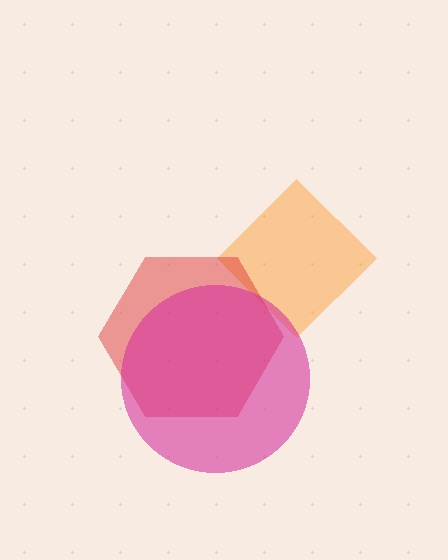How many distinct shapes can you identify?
There are 3 distinct shapes: an orange diamond, a red hexagon, a magenta circle.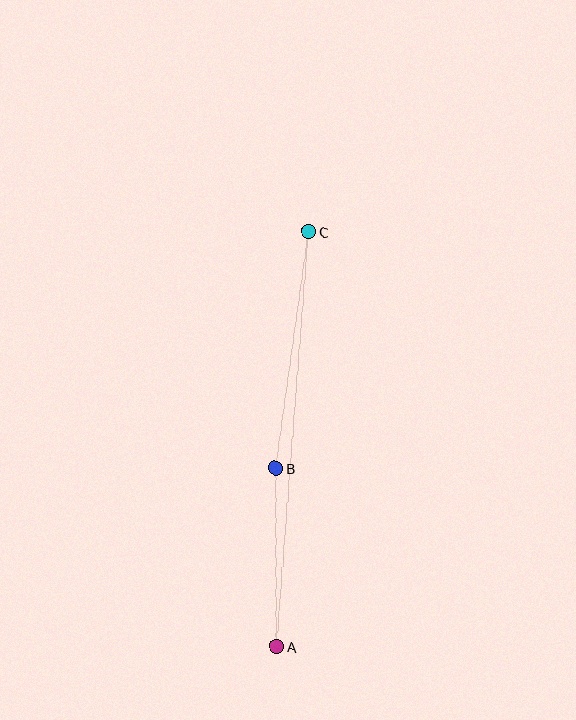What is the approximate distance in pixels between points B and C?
The distance between B and C is approximately 239 pixels.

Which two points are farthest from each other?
Points A and C are farthest from each other.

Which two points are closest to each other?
Points A and B are closest to each other.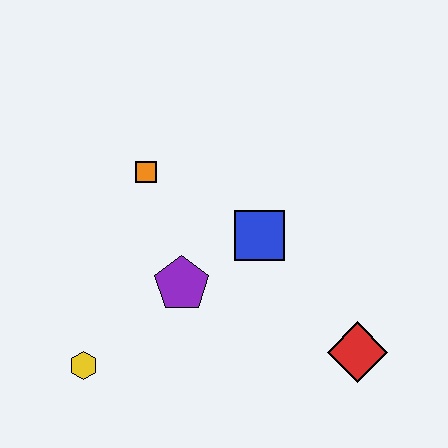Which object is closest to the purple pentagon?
The blue square is closest to the purple pentagon.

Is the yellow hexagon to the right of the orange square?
No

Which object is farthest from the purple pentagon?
The red diamond is farthest from the purple pentagon.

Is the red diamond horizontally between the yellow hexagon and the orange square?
No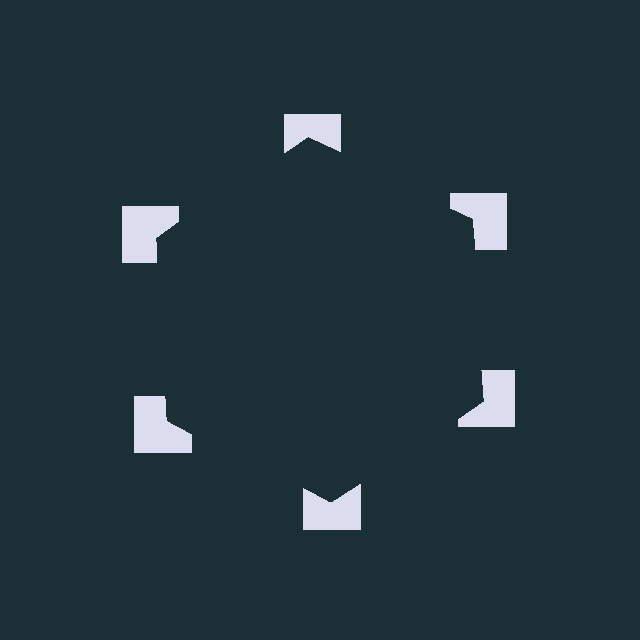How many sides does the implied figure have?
6 sides.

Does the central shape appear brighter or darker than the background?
It typically appears slightly darker than the background, even though no actual brightness change is drawn.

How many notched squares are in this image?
There are 6 — one at each vertex of the illusory hexagon.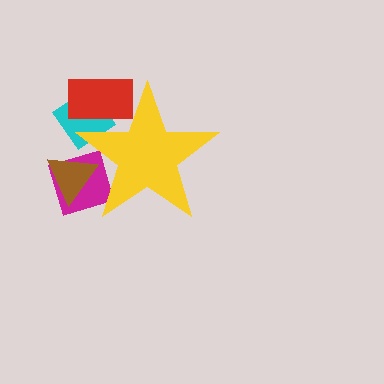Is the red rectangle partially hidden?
Yes, the red rectangle is partially hidden behind the yellow star.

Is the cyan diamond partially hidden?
Yes, the cyan diamond is partially hidden behind the yellow star.